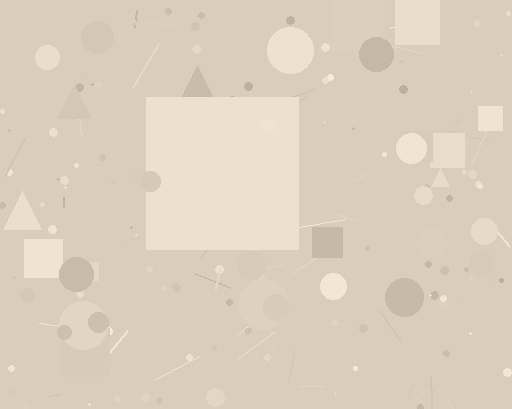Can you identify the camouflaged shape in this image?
The camouflaged shape is a square.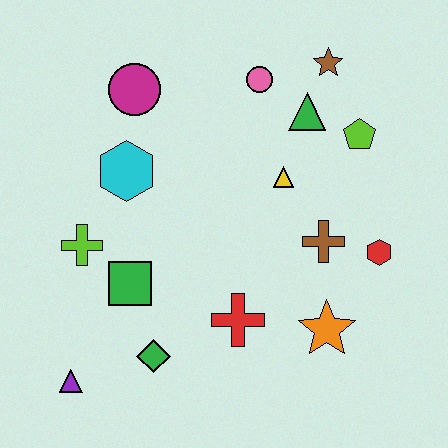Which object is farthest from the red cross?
The brown star is farthest from the red cross.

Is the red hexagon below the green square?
No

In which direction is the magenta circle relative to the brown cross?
The magenta circle is to the left of the brown cross.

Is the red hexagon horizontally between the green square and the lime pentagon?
No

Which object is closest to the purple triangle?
The green diamond is closest to the purple triangle.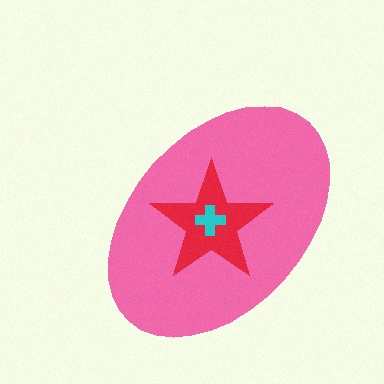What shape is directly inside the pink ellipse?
The red star.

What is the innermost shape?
The cyan cross.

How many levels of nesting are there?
3.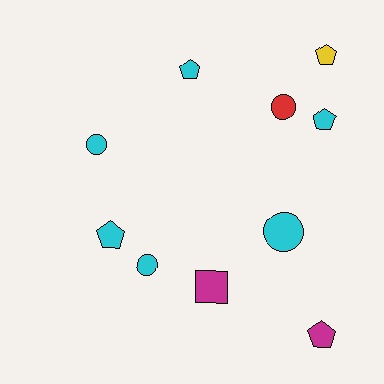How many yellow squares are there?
There are no yellow squares.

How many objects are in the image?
There are 10 objects.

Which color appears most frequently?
Cyan, with 6 objects.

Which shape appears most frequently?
Pentagon, with 5 objects.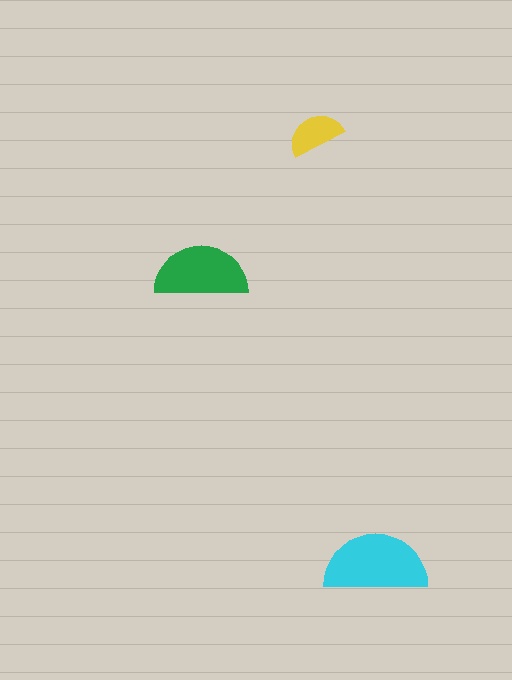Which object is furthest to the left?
The green semicircle is leftmost.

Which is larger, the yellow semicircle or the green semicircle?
The green one.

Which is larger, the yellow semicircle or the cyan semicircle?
The cyan one.